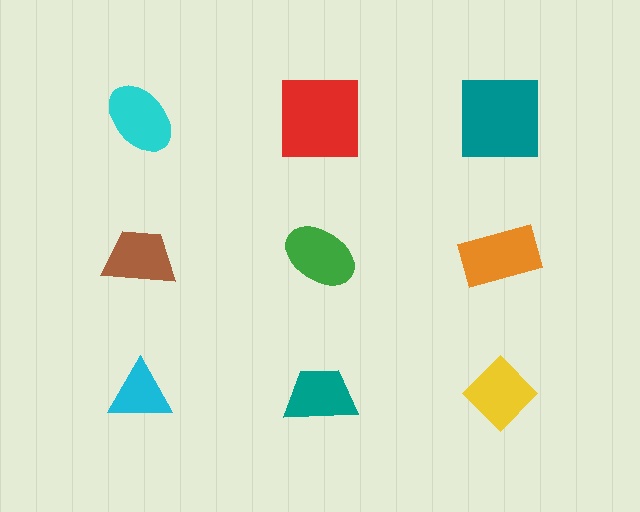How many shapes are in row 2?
3 shapes.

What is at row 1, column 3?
A teal square.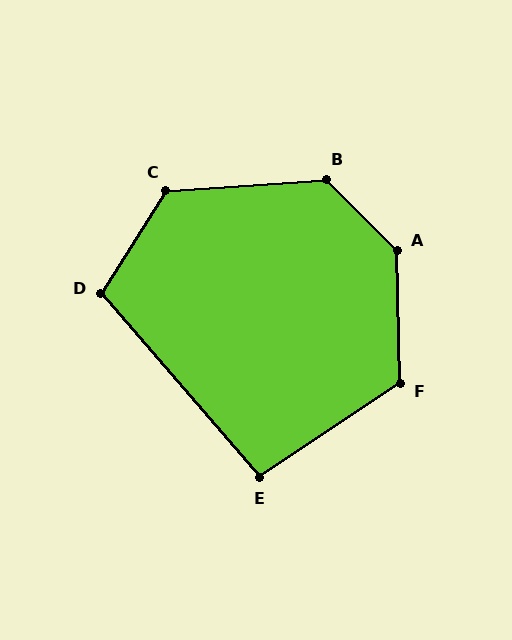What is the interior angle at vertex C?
Approximately 127 degrees (obtuse).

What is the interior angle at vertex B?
Approximately 131 degrees (obtuse).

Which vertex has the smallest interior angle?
E, at approximately 97 degrees.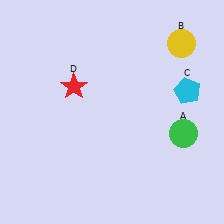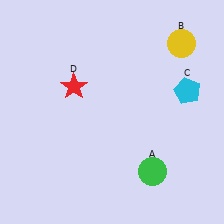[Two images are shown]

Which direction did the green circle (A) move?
The green circle (A) moved down.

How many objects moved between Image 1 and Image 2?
1 object moved between the two images.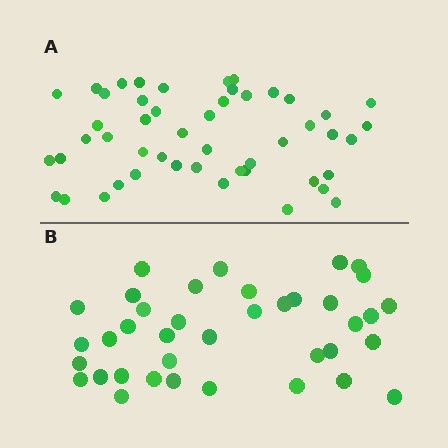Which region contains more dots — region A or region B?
Region A (the top region) has more dots.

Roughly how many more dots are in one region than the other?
Region A has roughly 12 or so more dots than region B.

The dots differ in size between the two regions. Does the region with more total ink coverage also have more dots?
No. Region B has more total ink coverage because its dots are larger, but region A actually contains more individual dots. Total area can be misleading — the number of items is what matters here.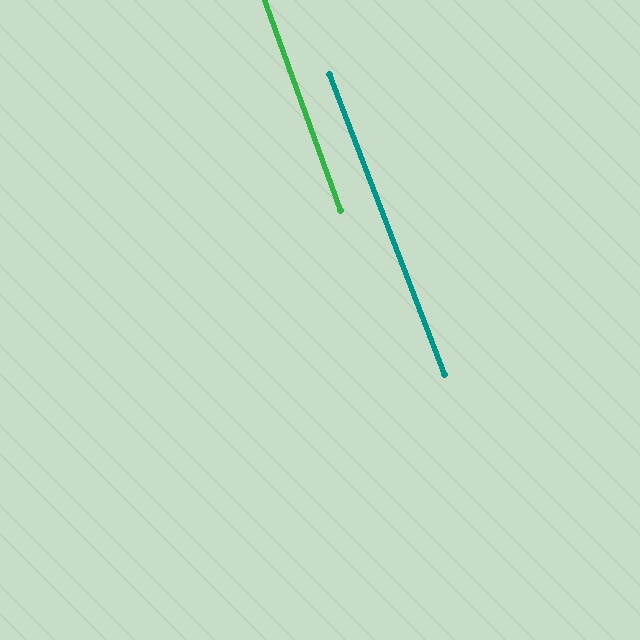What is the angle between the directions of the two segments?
Approximately 1 degree.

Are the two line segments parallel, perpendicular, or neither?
Parallel — their directions differ by only 1.2°.